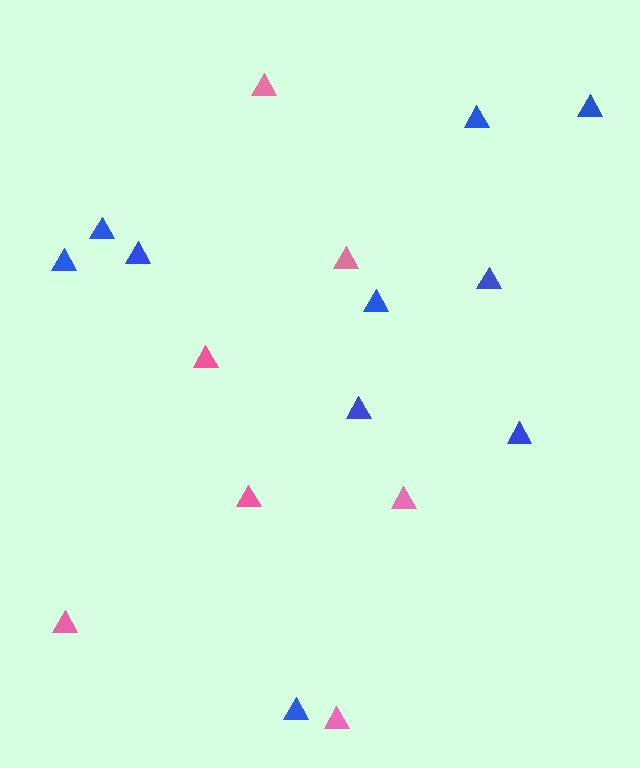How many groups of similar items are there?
There are 2 groups: one group of pink triangles (7) and one group of blue triangles (10).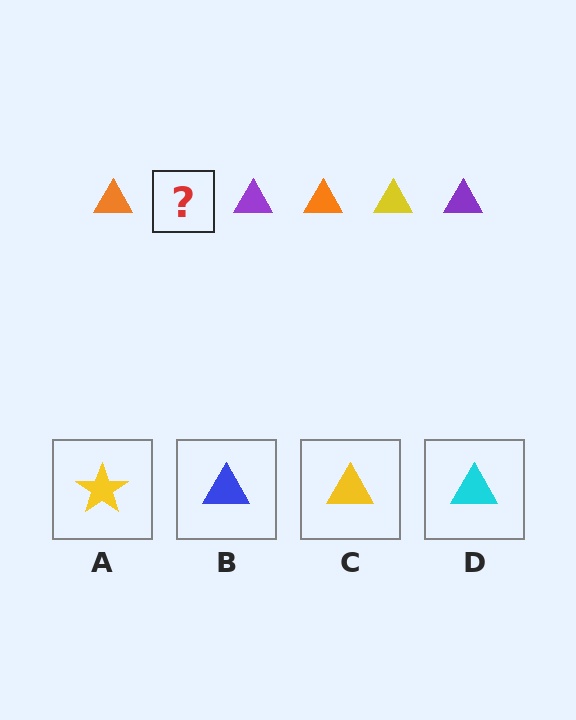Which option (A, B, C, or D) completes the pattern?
C.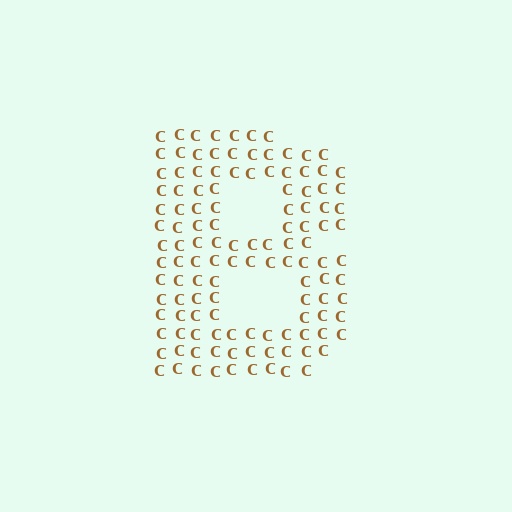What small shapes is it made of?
It is made of small letter C's.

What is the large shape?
The large shape is the letter B.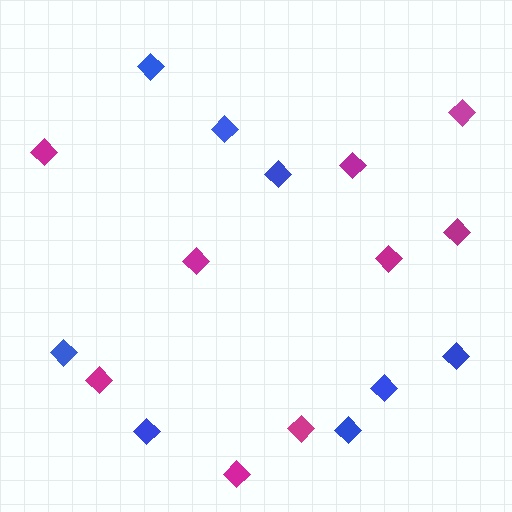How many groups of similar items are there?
There are 2 groups: one group of magenta diamonds (9) and one group of blue diamonds (8).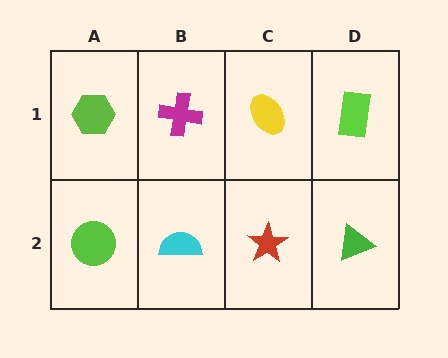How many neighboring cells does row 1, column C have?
3.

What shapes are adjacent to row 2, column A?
A lime hexagon (row 1, column A), a cyan semicircle (row 2, column B).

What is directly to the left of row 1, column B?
A lime hexagon.